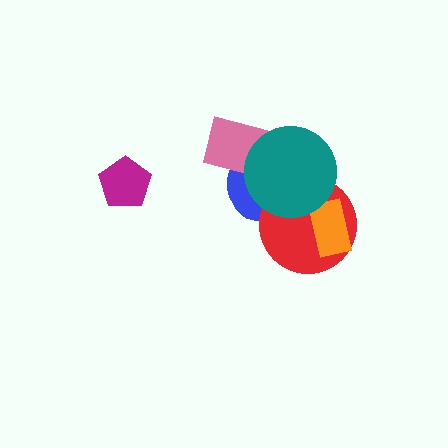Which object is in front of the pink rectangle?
The teal circle is in front of the pink rectangle.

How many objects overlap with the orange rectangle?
1 object overlaps with the orange rectangle.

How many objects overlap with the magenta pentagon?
0 objects overlap with the magenta pentagon.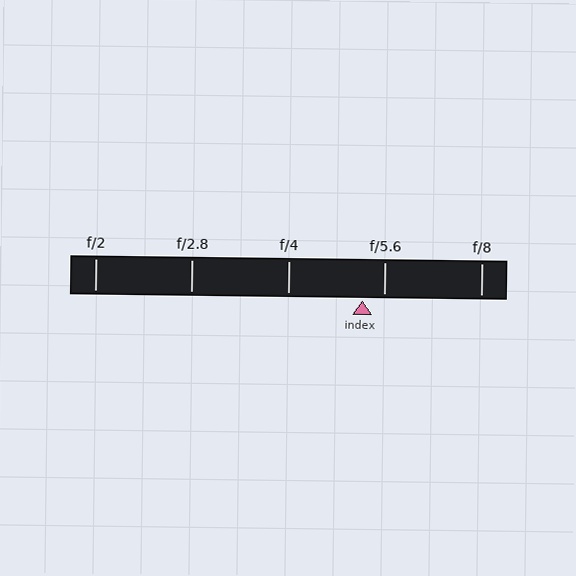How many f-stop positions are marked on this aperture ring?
There are 5 f-stop positions marked.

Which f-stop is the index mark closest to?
The index mark is closest to f/5.6.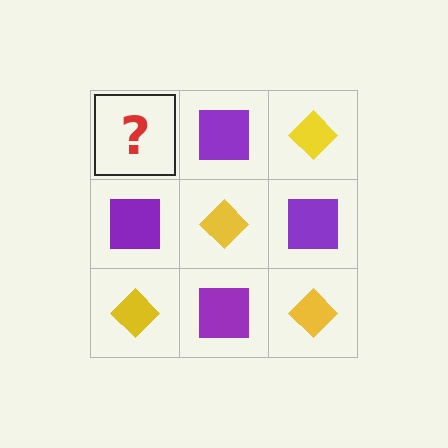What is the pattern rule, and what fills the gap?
The rule is that it alternates yellow diamond and purple square in a checkerboard pattern. The gap should be filled with a yellow diamond.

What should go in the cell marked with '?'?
The missing cell should contain a yellow diamond.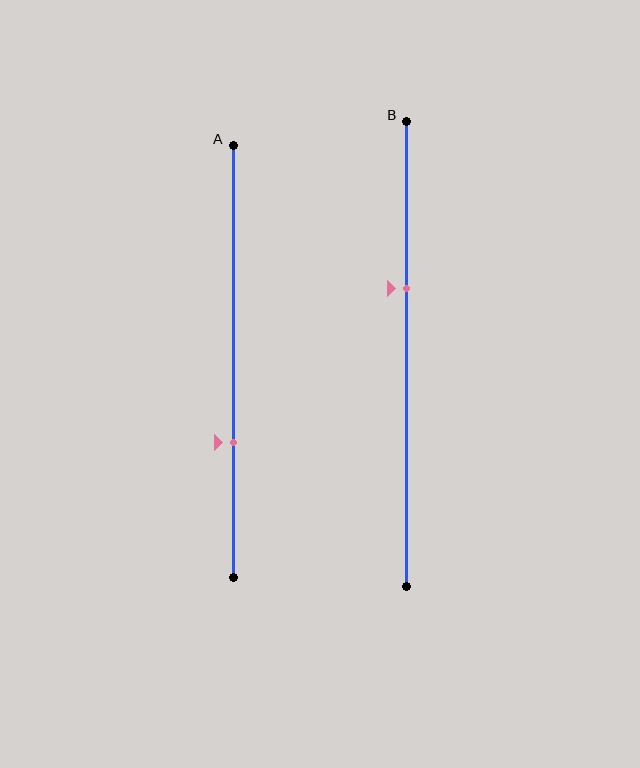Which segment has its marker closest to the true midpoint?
Segment B has its marker closest to the true midpoint.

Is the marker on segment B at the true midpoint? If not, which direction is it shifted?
No, the marker on segment B is shifted upward by about 14% of the segment length.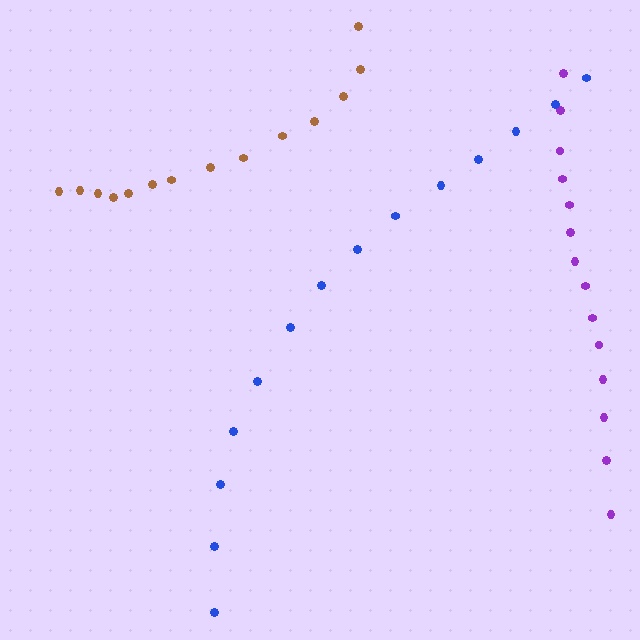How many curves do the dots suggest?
There are 3 distinct paths.